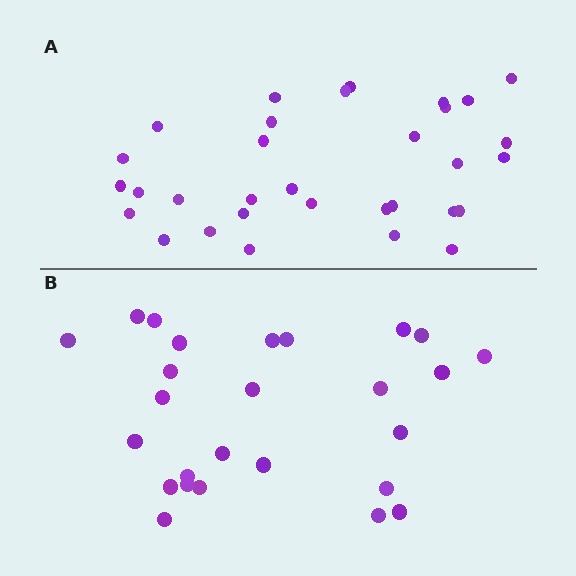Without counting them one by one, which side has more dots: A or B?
Region A (the top region) has more dots.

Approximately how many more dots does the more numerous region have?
Region A has about 6 more dots than region B.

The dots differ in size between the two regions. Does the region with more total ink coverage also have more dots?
No. Region B has more total ink coverage because its dots are larger, but region A actually contains more individual dots. Total area can be misleading — the number of items is what matters here.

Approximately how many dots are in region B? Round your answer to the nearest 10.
About 30 dots. (The exact count is 26, which rounds to 30.)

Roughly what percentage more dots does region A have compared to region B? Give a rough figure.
About 25% more.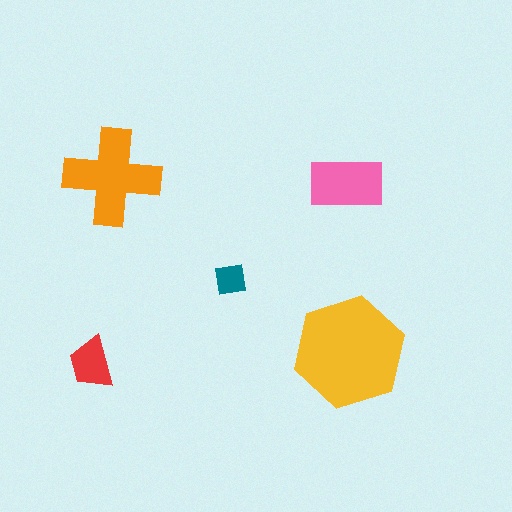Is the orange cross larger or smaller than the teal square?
Larger.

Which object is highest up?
The orange cross is topmost.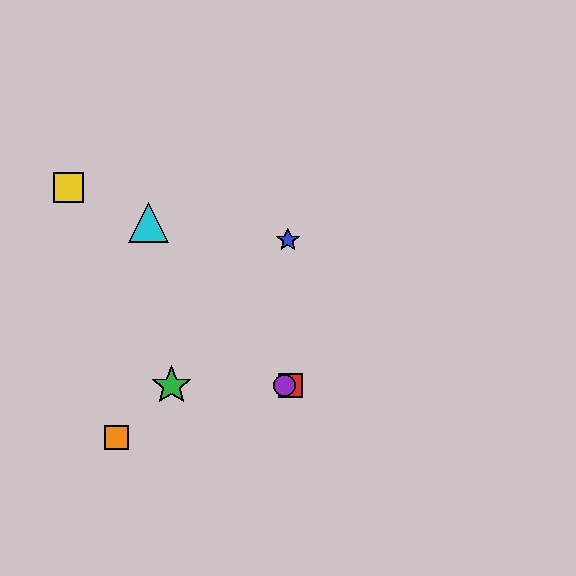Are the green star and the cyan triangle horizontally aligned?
No, the green star is at y≈385 and the cyan triangle is at y≈222.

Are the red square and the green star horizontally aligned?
Yes, both are at y≈385.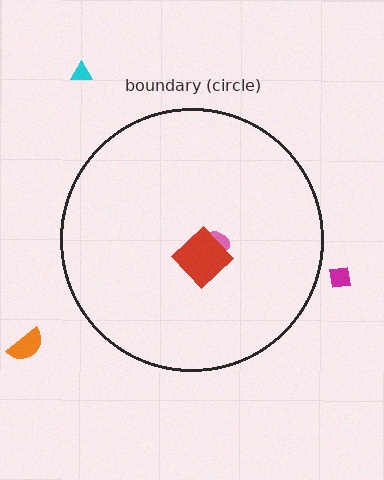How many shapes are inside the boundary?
2 inside, 3 outside.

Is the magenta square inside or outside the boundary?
Outside.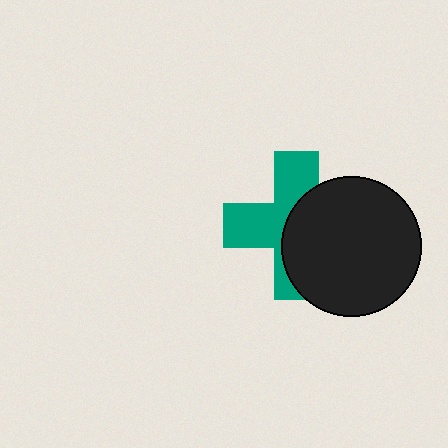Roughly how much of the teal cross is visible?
About half of it is visible (roughly 50%).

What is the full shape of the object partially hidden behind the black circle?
The partially hidden object is a teal cross.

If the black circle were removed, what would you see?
You would see the complete teal cross.